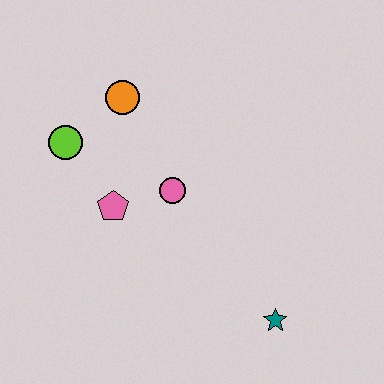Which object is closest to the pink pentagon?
The pink circle is closest to the pink pentagon.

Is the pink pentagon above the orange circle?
No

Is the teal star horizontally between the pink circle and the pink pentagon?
No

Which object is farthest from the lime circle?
The teal star is farthest from the lime circle.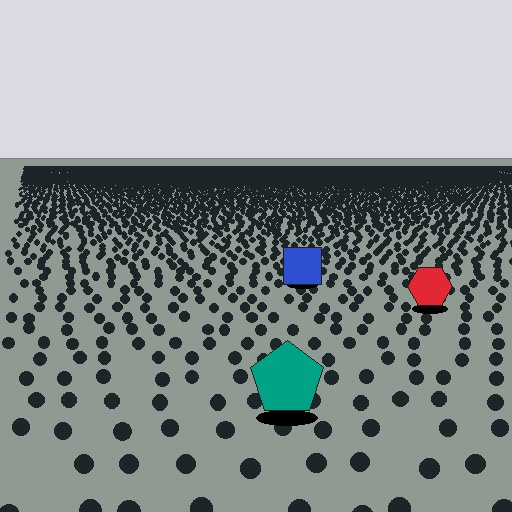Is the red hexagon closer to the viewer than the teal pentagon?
No. The teal pentagon is closer — you can tell from the texture gradient: the ground texture is coarser near it.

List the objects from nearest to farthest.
From nearest to farthest: the teal pentagon, the red hexagon, the blue square.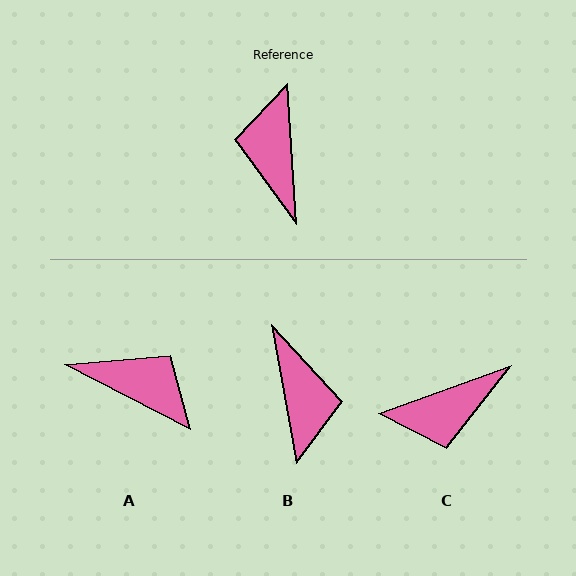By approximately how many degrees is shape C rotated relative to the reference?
Approximately 106 degrees counter-clockwise.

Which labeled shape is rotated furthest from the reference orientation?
B, about 173 degrees away.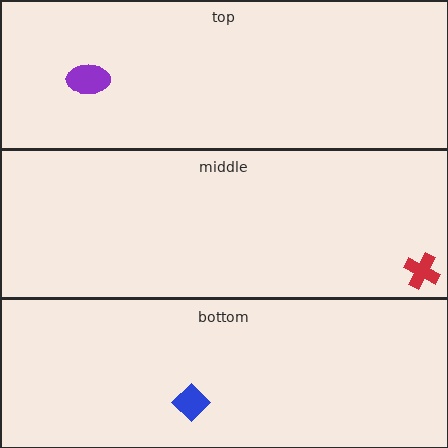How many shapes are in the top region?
1.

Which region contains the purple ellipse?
The top region.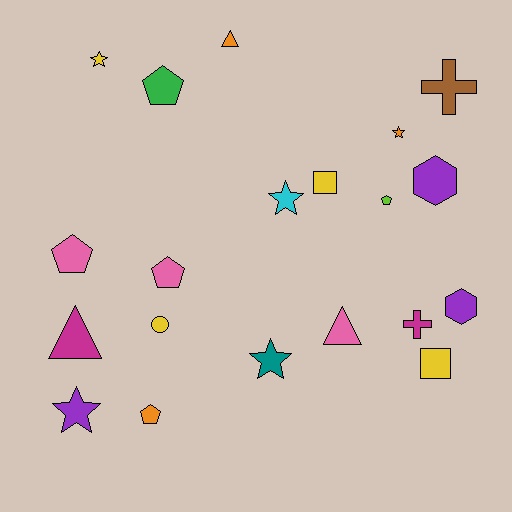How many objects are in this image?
There are 20 objects.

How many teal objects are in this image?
There is 1 teal object.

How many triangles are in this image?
There are 3 triangles.